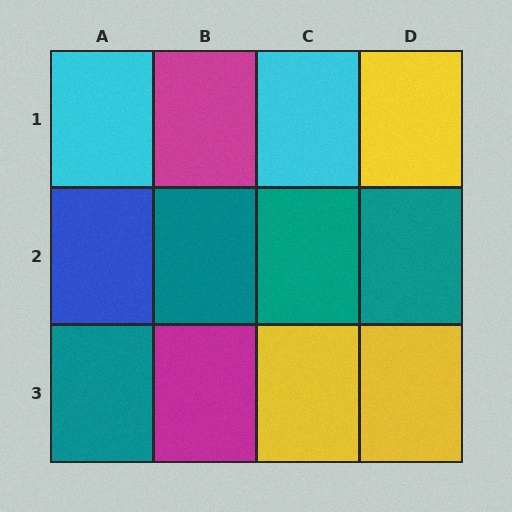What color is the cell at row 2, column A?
Blue.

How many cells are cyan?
2 cells are cyan.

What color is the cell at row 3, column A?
Teal.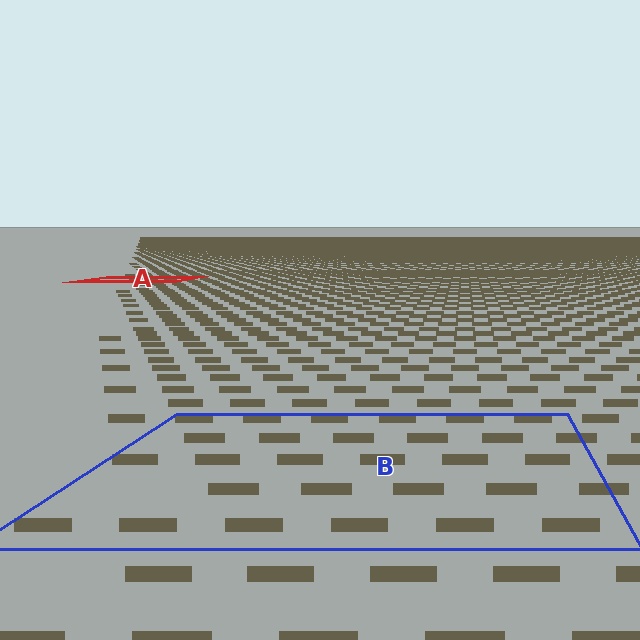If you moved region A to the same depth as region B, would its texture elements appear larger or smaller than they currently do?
They would appear larger. At a closer depth, the same texture elements are projected at a bigger on-screen size.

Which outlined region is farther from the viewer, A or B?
Region A is farther from the viewer — the texture elements inside it appear smaller and more densely packed.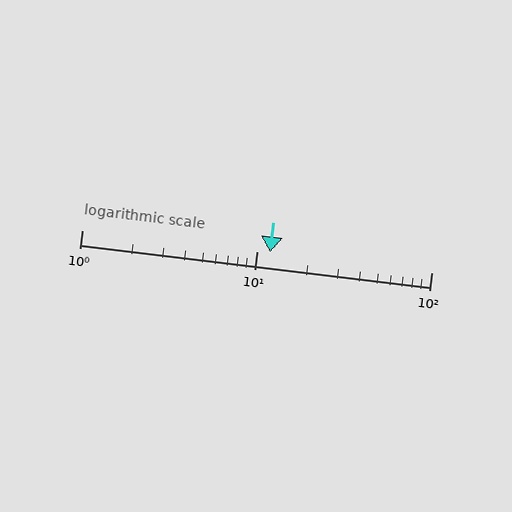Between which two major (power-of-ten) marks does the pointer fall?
The pointer is between 10 and 100.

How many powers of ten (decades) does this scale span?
The scale spans 2 decades, from 1 to 100.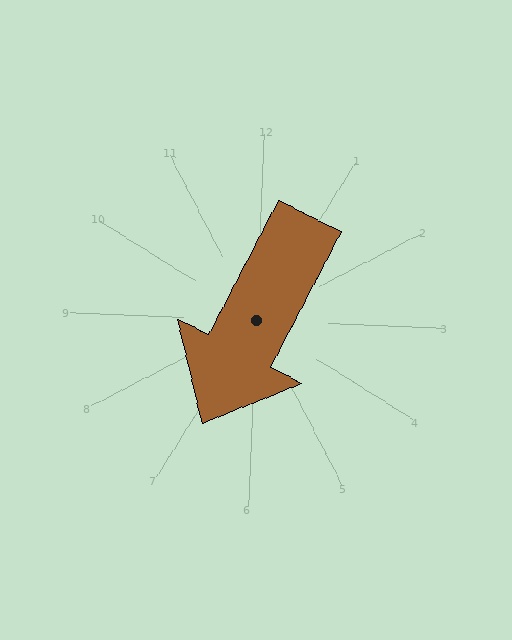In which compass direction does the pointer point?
Southwest.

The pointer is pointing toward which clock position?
Roughly 7 o'clock.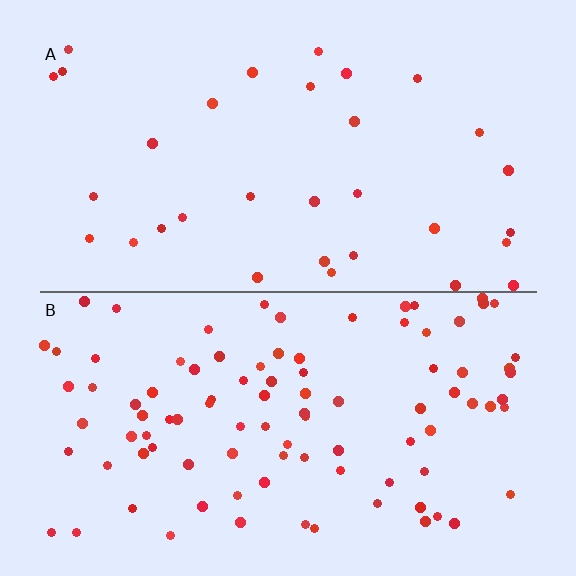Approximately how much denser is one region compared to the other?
Approximately 3.0× — region B over region A.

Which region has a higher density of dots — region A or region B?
B (the bottom).